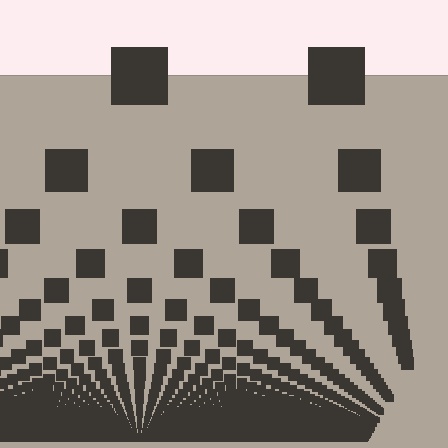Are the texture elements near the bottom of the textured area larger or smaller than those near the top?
Smaller. The gradient is inverted — elements near the bottom are smaller and denser.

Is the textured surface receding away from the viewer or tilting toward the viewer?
The surface appears to tilt toward the viewer. Texture elements get larger and sparser toward the top.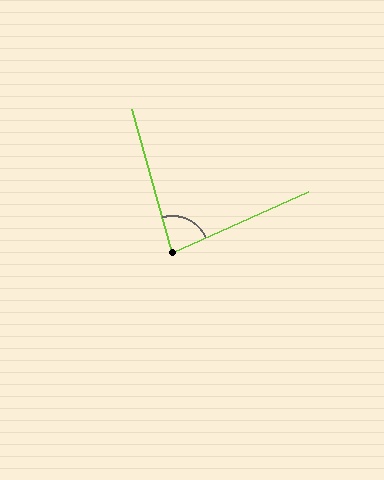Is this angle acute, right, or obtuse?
It is acute.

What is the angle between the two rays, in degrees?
Approximately 81 degrees.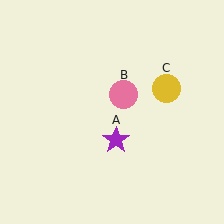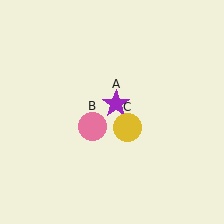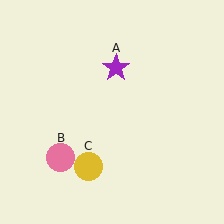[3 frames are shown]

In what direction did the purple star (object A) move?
The purple star (object A) moved up.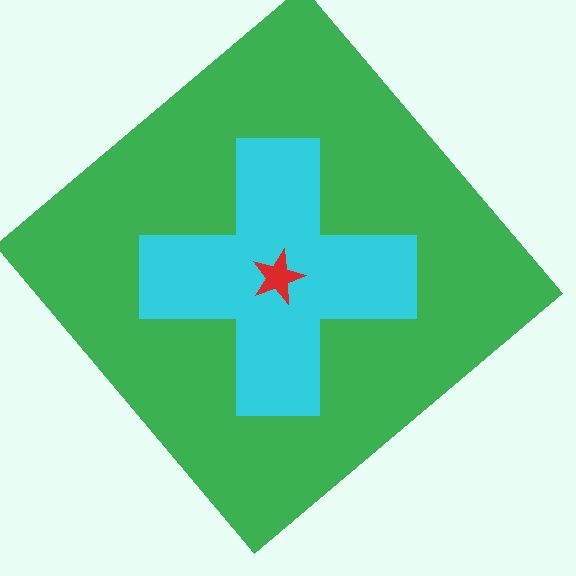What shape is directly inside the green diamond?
The cyan cross.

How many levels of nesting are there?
3.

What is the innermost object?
The red star.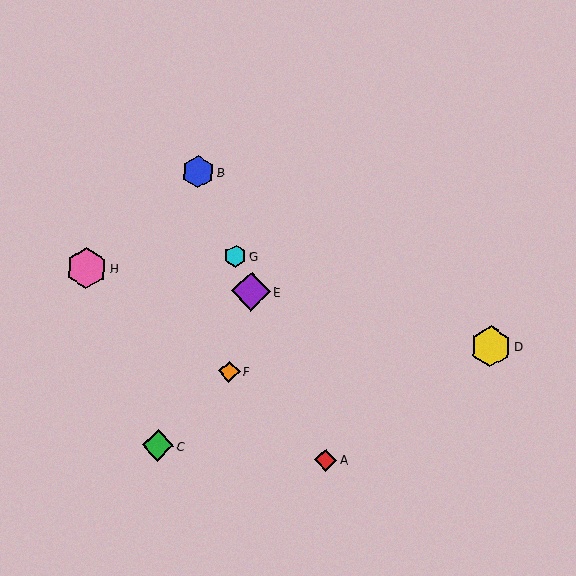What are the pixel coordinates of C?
Object C is at (158, 446).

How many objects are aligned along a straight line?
4 objects (A, B, E, G) are aligned along a straight line.